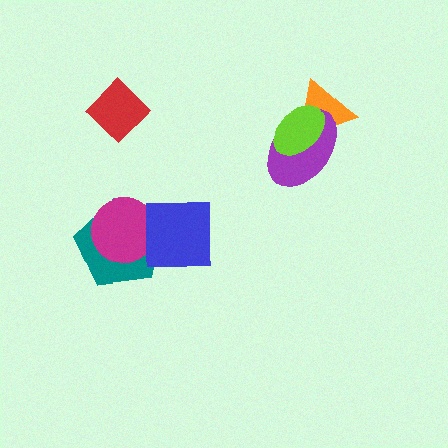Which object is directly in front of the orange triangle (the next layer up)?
The purple ellipse is directly in front of the orange triangle.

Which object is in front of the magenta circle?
The blue square is in front of the magenta circle.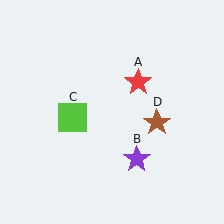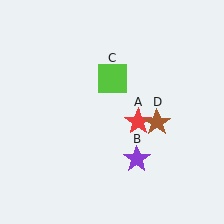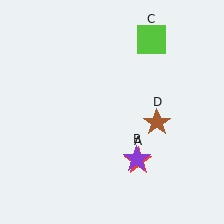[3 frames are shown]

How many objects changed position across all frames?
2 objects changed position: red star (object A), lime square (object C).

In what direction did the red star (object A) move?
The red star (object A) moved down.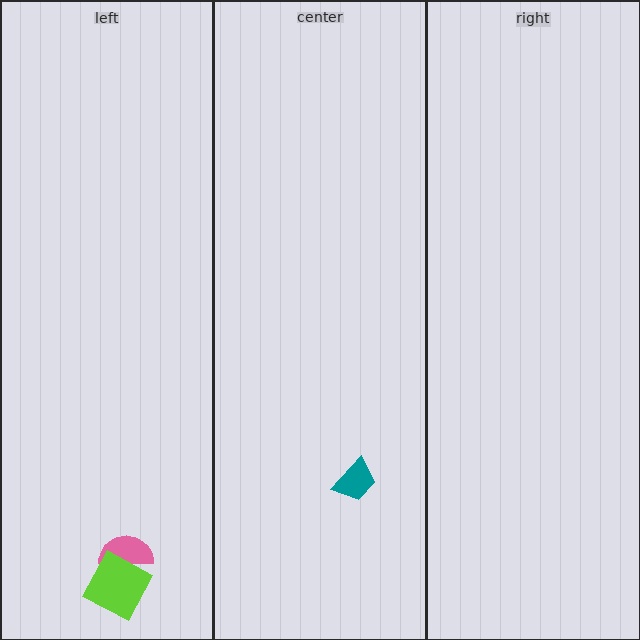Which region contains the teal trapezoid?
The center region.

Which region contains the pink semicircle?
The left region.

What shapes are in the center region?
The teal trapezoid.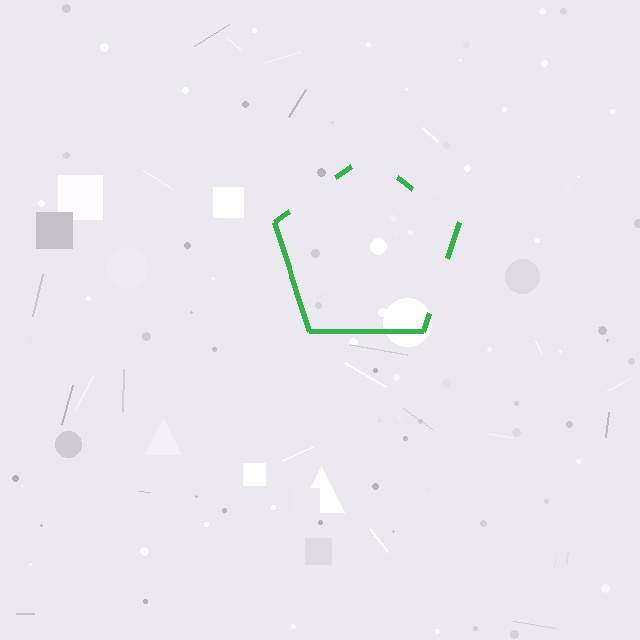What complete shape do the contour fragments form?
The contour fragments form a pentagon.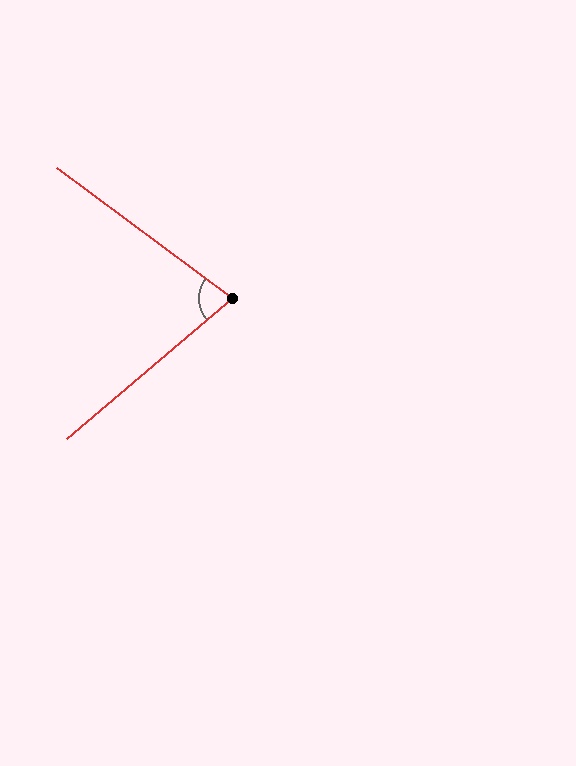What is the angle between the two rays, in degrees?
Approximately 77 degrees.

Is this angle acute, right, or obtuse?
It is acute.